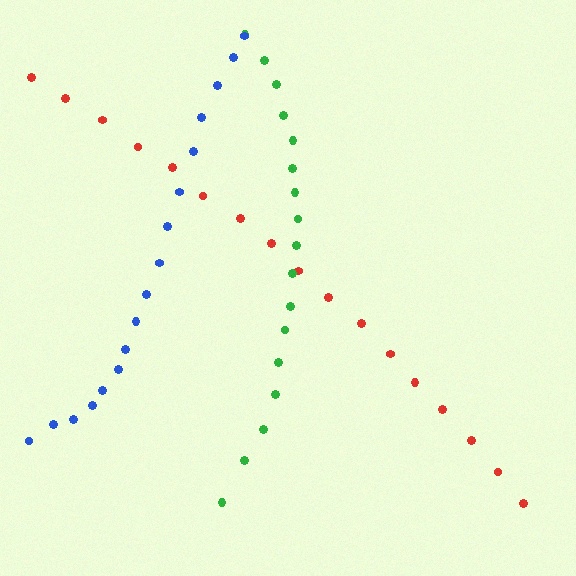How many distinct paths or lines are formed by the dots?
There are 3 distinct paths.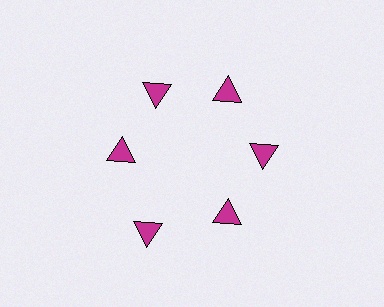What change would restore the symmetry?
The symmetry would be restored by moving it inward, back onto the ring so that all 6 triangles sit at equal angles and equal distance from the center.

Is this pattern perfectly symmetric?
No. The 6 magenta triangles are arranged in a ring, but one element near the 7 o'clock position is pushed outward from the center, breaking the 6-fold rotational symmetry.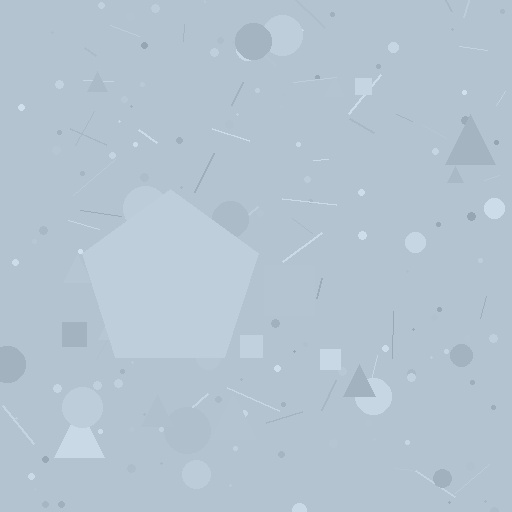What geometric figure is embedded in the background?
A pentagon is embedded in the background.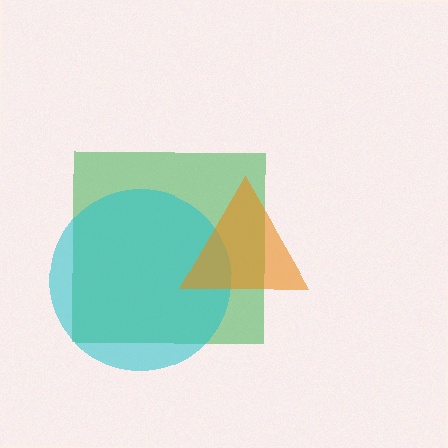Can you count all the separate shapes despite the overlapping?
Yes, there are 3 separate shapes.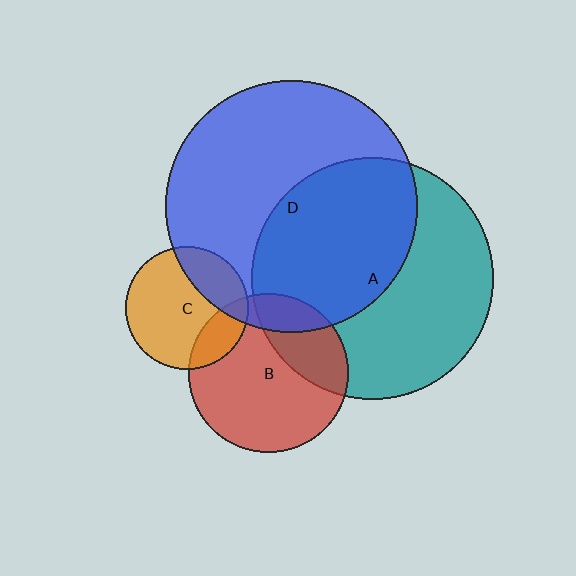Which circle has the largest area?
Circle D (blue).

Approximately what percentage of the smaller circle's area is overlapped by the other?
Approximately 25%.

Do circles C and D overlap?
Yes.